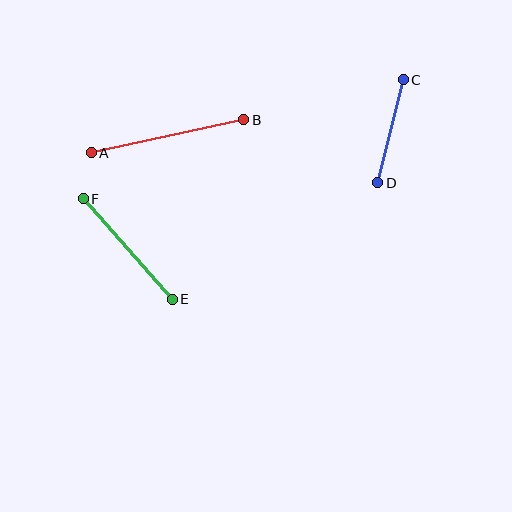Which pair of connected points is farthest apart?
Points A and B are farthest apart.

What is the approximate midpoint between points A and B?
The midpoint is at approximately (167, 136) pixels.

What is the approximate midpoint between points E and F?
The midpoint is at approximately (128, 249) pixels.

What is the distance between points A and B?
The distance is approximately 156 pixels.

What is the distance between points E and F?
The distance is approximately 134 pixels.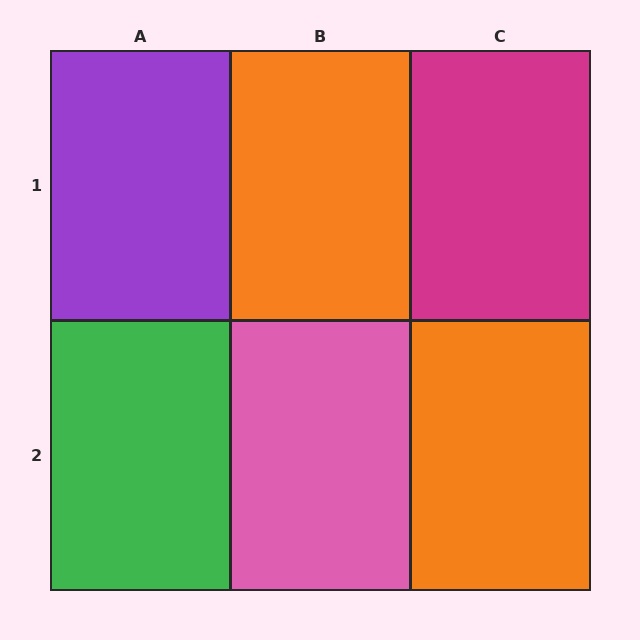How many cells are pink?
1 cell is pink.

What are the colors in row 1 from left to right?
Purple, orange, magenta.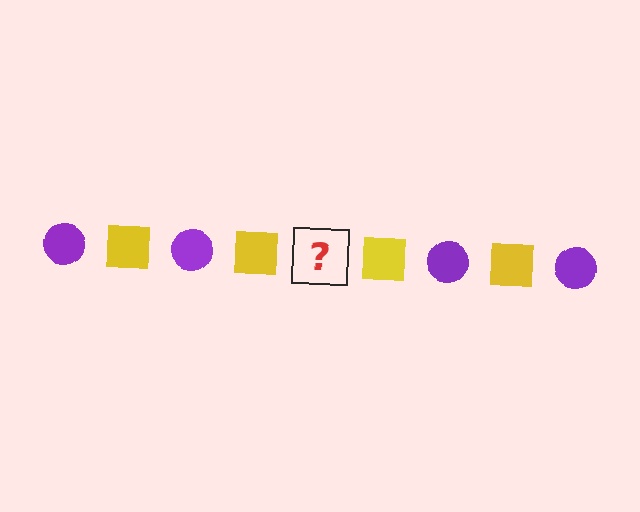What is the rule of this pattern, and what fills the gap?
The rule is that the pattern alternates between purple circle and yellow square. The gap should be filled with a purple circle.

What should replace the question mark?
The question mark should be replaced with a purple circle.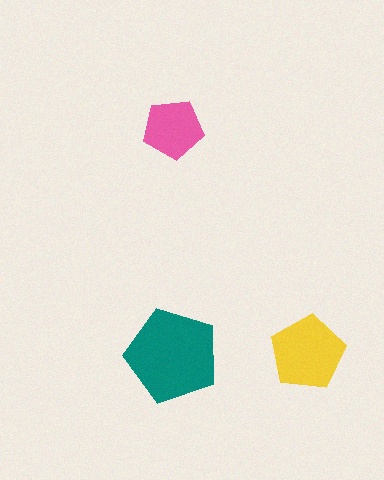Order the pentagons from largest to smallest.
the teal one, the yellow one, the pink one.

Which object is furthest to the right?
The yellow pentagon is rightmost.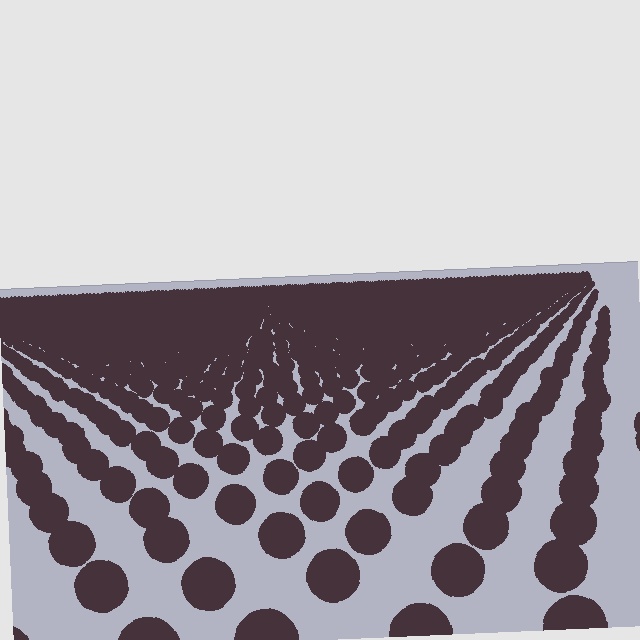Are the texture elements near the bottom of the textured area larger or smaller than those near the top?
Larger. Near the bottom, elements are closer to the viewer and appear at a bigger on-screen size.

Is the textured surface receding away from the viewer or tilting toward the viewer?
The surface is receding away from the viewer. Texture elements get smaller and denser toward the top.